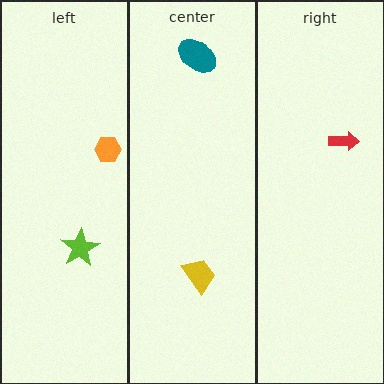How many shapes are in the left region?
2.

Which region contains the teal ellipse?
The center region.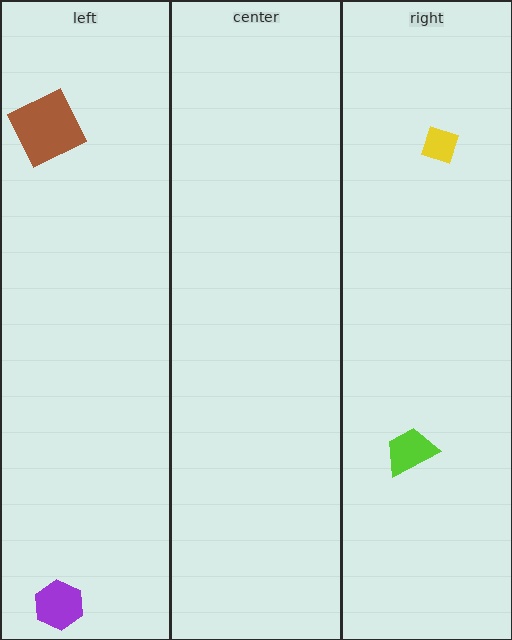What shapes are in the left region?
The purple hexagon, the brown square.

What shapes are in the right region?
The yellow diamond, the lime trapezoid.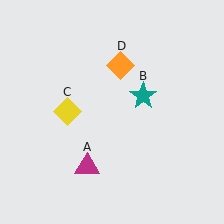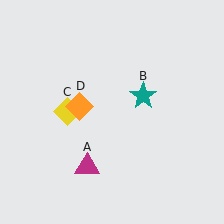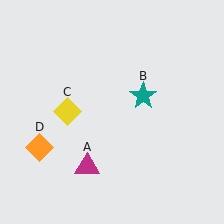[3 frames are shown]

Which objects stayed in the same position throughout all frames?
Magenta triangle (object A) and teal star (object B) and yellow diamond (object C) remained stationary.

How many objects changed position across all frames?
1 object changed position: orange diamond (object D).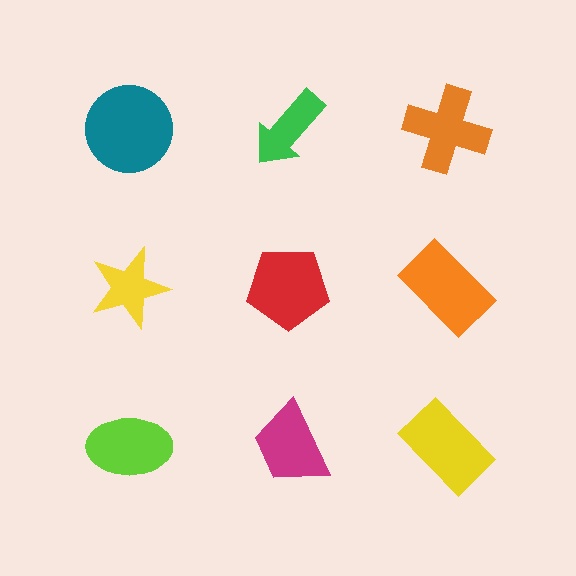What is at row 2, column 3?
An orange rectangle.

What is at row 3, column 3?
A yellow rectangle.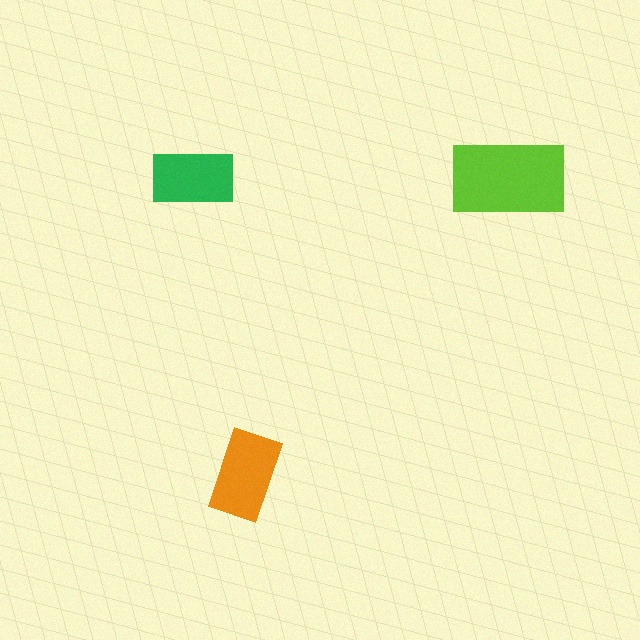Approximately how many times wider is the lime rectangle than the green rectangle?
About 1.5 times wider.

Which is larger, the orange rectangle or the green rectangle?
The orange one.